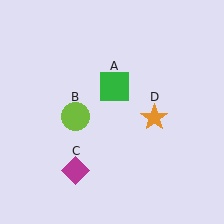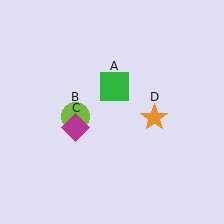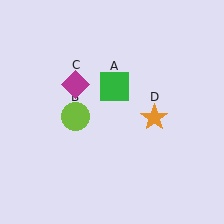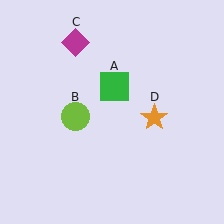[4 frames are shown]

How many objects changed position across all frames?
1 object changed position: magenta diamond (object C).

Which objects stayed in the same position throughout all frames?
Green square (object A) and lime circle (object B) and orange star (object D) remained stationary.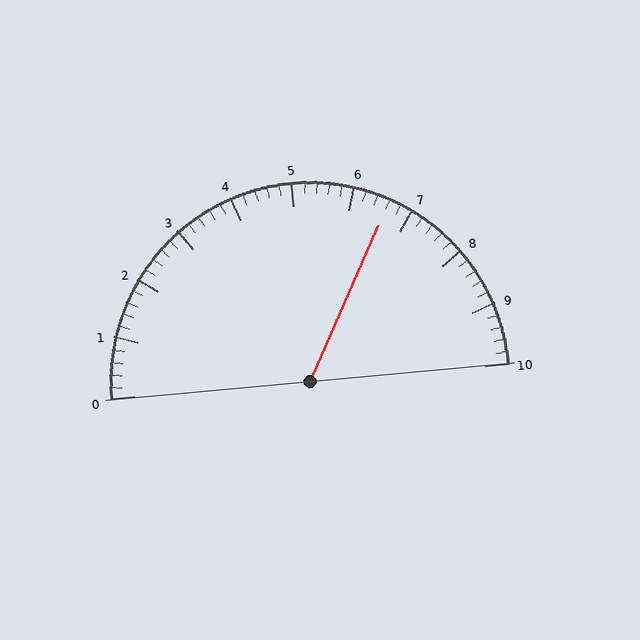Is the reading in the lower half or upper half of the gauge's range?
The reading is in the upper half of the range (0 to 10).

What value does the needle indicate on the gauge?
The needle indicates approximately 6.6.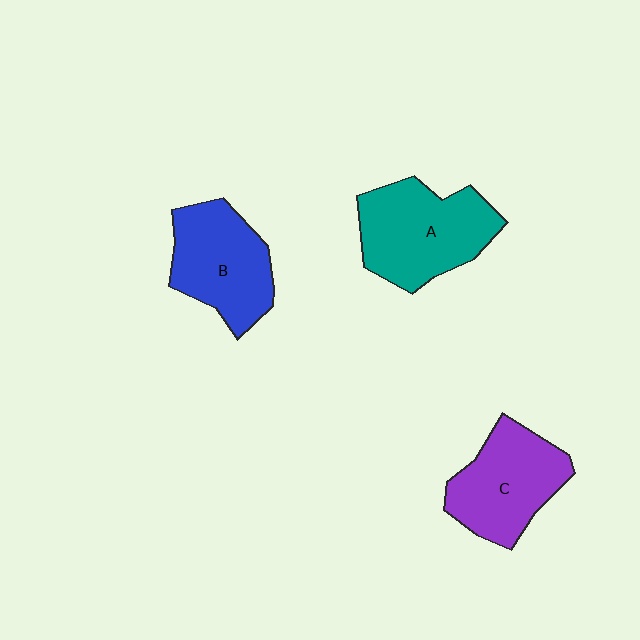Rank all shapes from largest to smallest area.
From largest to smallest: A (teal), C (purple), B (blue).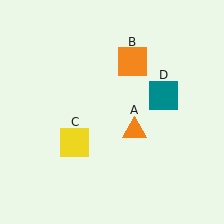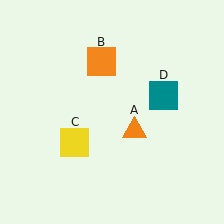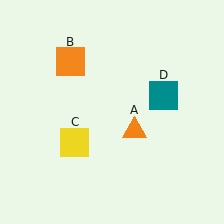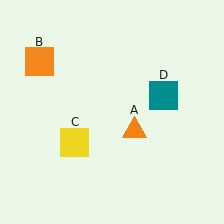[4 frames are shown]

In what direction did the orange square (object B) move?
The orange square (object B) moved left.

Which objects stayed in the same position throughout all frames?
Orange triangle (object A) and yellow square (object C) and teal square (object D) remained stationary.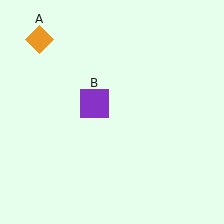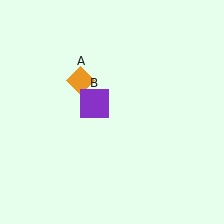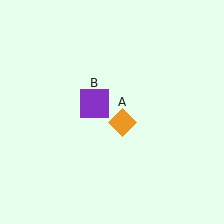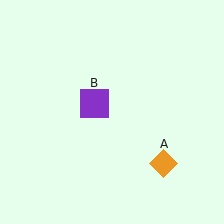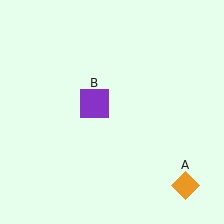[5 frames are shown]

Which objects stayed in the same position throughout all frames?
Purple square (object B) remained stationary.